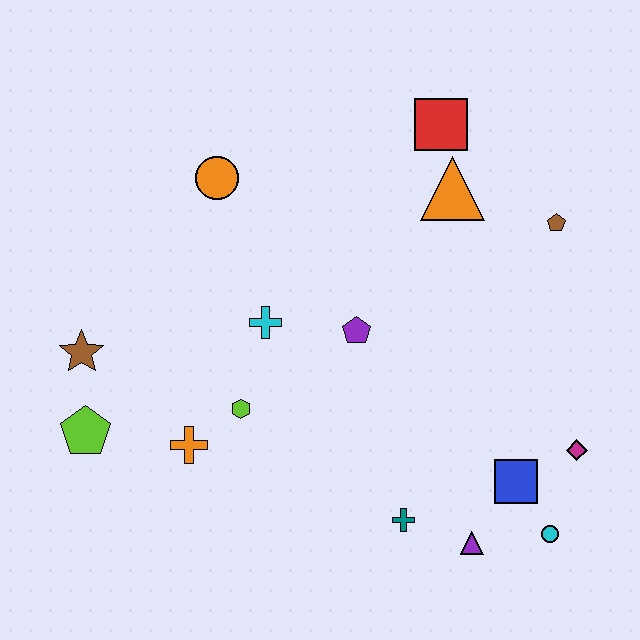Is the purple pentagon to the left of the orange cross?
No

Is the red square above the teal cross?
Yes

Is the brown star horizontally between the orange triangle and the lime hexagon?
No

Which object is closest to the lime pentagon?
The brown star is closest to the lime pentagon.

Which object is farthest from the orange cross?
The brown pentagon is farthest from the orange cross.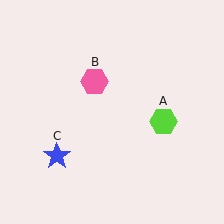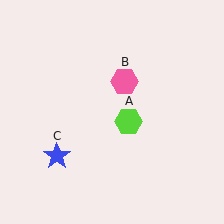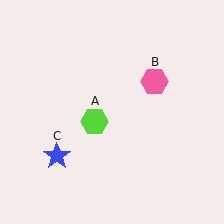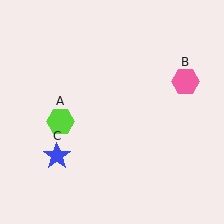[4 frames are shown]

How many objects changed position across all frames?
2 objects changed position: lime hexagon (object A), pink hexagon (object B).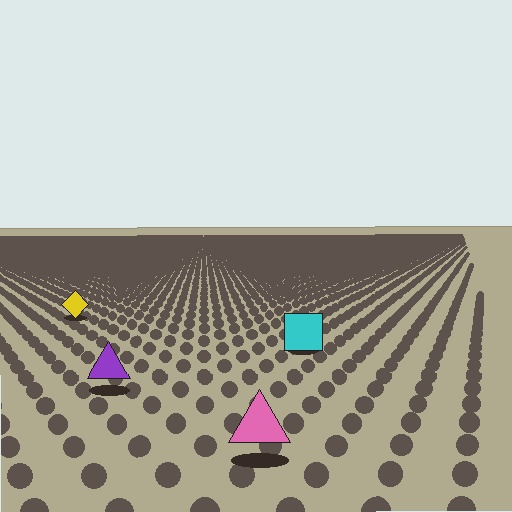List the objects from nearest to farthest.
From nearest to farthest: the pink triangle, the purple triangle, the cyan square, the yellow diamond.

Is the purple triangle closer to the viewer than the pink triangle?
No. The pink triangle is closer — you can tell from the texture gradient: the ground texture is coarser near it.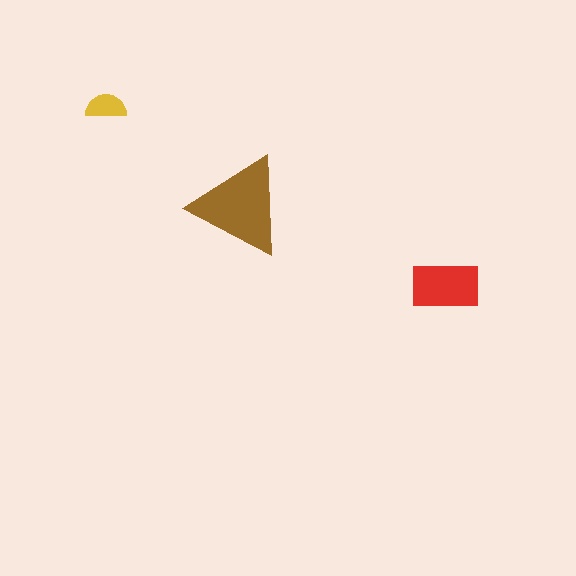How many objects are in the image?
There are 3 objects in the image.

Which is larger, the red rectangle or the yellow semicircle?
The red rectangle.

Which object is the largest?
The brown triangle.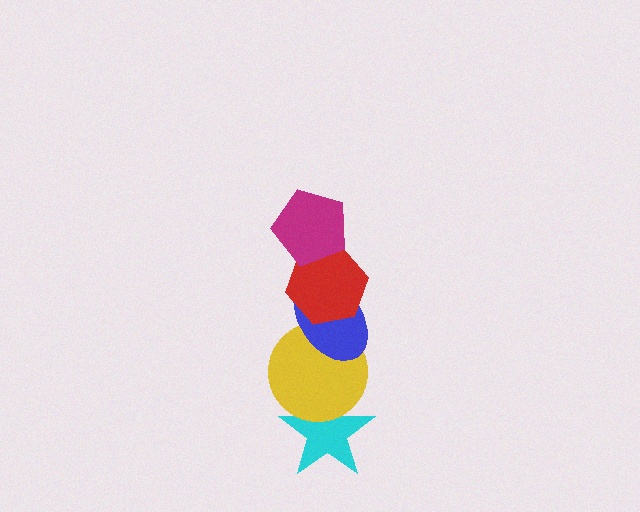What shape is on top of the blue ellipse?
The red hexagon is on top of the blue ellipse.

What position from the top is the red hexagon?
The red hexagon is 2nd from the top.